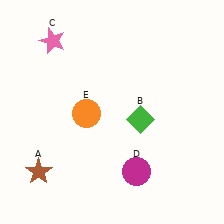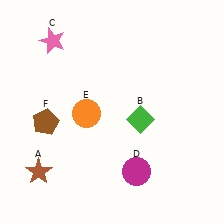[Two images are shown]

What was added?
A brown pentagon (F) was added in Image 2.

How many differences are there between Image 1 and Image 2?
There is 1 difference between the two images.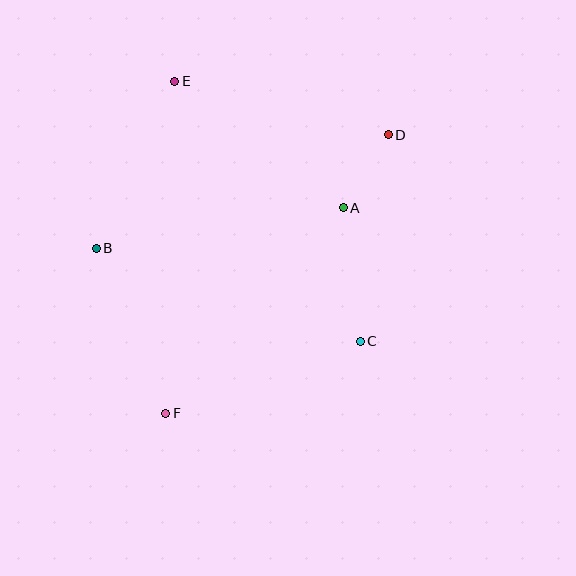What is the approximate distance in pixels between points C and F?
The distance between C and F is approximately 207 pixels.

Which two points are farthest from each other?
Points D and F are farthest from each other.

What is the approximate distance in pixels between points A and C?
The distance between A and C is approximately 134 pixels.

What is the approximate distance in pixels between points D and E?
The distance between D and E is approximately 220 pixels.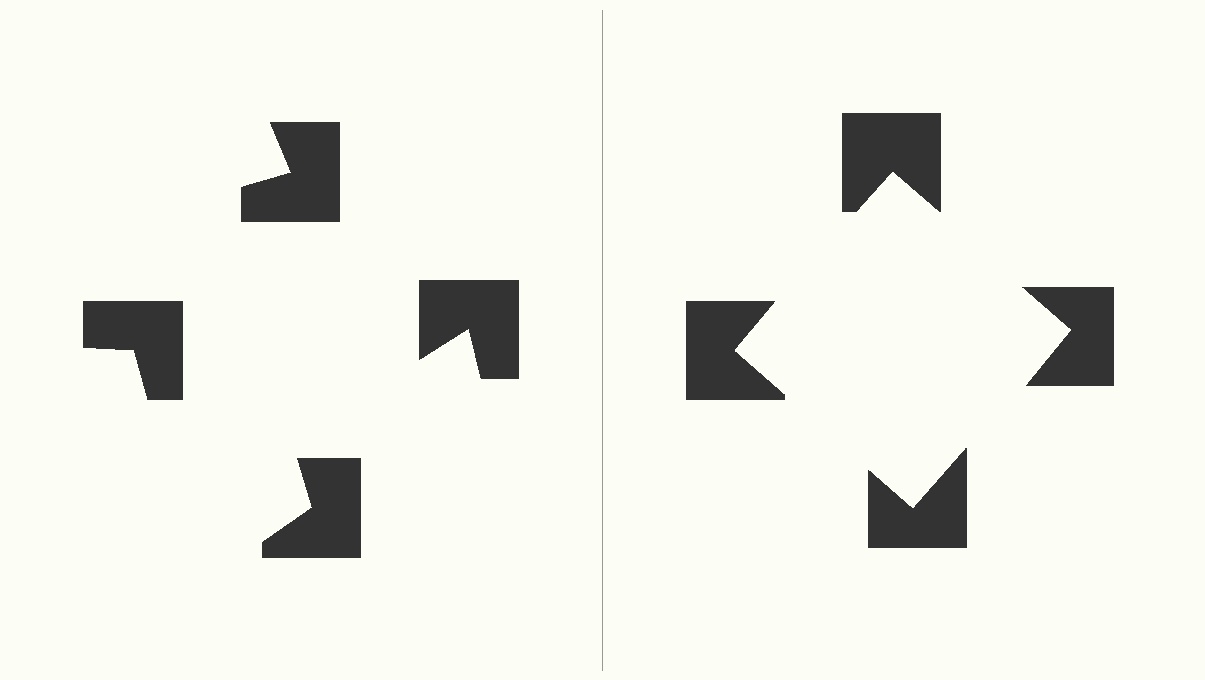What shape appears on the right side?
An illusory square.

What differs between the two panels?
The notched squares are positioned identically on both sides; only the wedge orientations differ. On the right they align to a square; on the left they are misaligned.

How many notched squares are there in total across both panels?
8 — 4 on each side.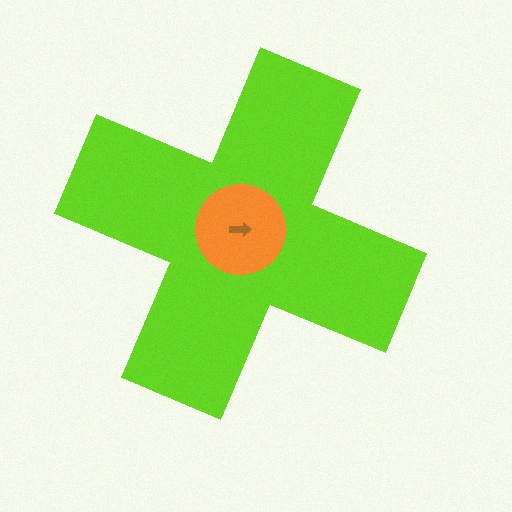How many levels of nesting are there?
3.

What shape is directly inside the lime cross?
The orange circle.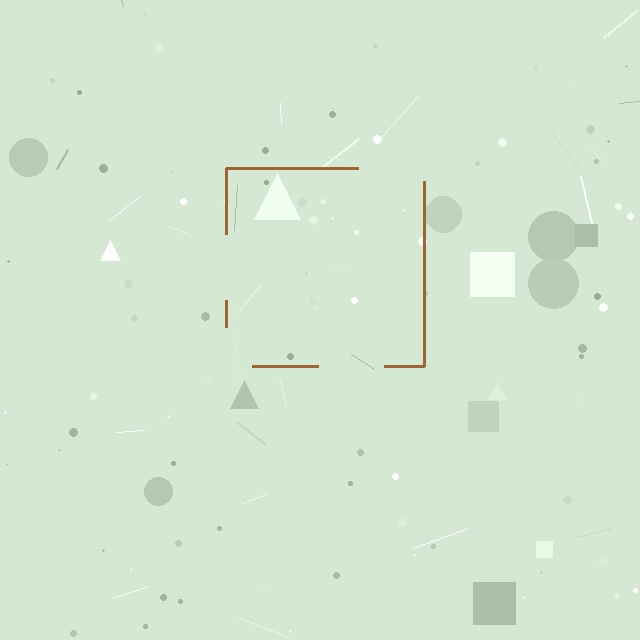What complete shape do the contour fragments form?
The contour fragments form a square.